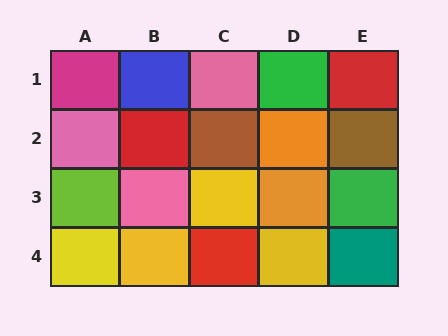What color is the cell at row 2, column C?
Brown.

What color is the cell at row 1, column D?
Green.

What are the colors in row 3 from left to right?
Lime, pink, yellow, orange, green.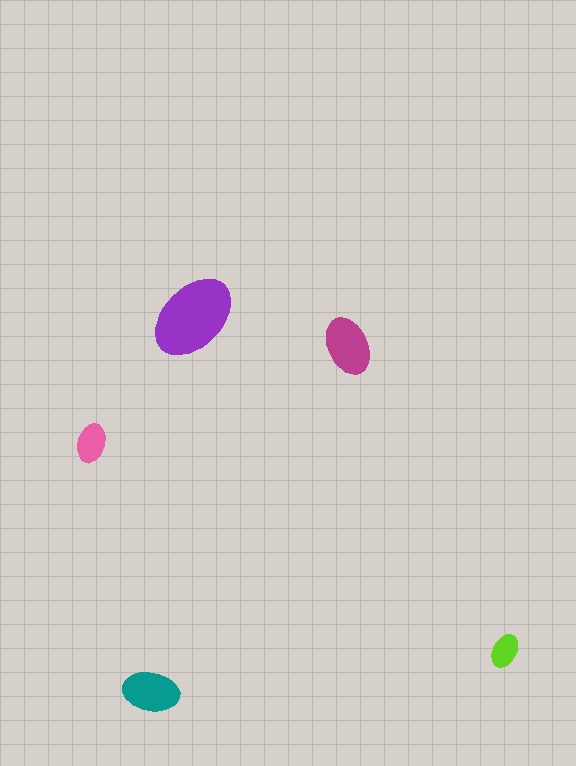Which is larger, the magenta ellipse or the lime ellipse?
The magenta one.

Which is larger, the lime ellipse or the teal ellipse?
The teal one.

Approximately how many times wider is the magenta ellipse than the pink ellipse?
About 1.5 times wider.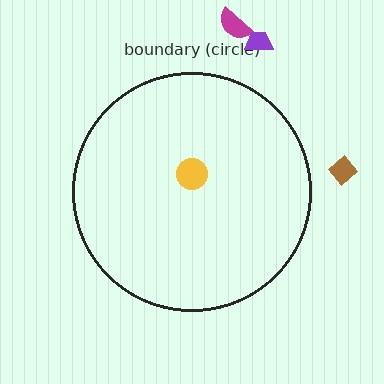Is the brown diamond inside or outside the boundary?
Outside.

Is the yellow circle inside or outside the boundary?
Inside.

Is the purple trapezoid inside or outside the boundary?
Outside.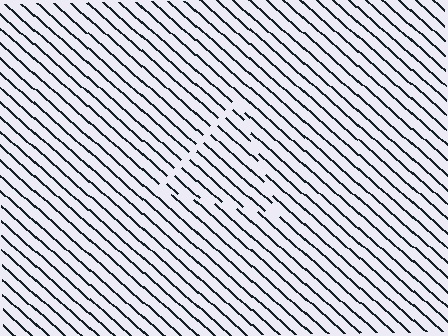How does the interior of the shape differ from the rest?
The interior of the shape contains the same grating, shifted by half a period — the contour is defined by the phase discontinuity where line-ends from the inner and outer gratings abut.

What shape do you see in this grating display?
An illusory triangle. The interior of the shape contains the same grating, shifted by half a period — the contour is defined by the phase discontinuity where line-ends from the inner and outer gratings abut.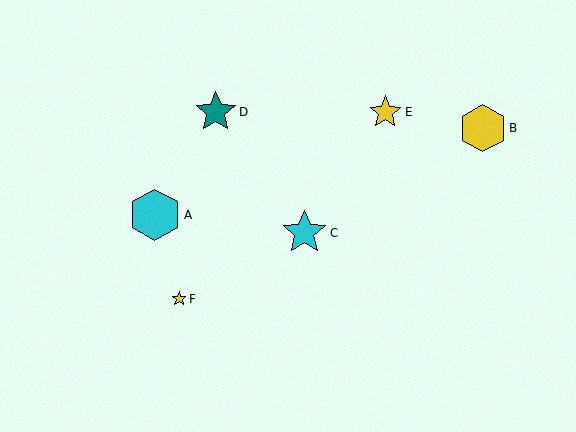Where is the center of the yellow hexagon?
The center of the yellow hexagon is at (483, 128).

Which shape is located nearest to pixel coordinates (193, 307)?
The yellow star (labeled F) at (179, 299) is nearest to that location.